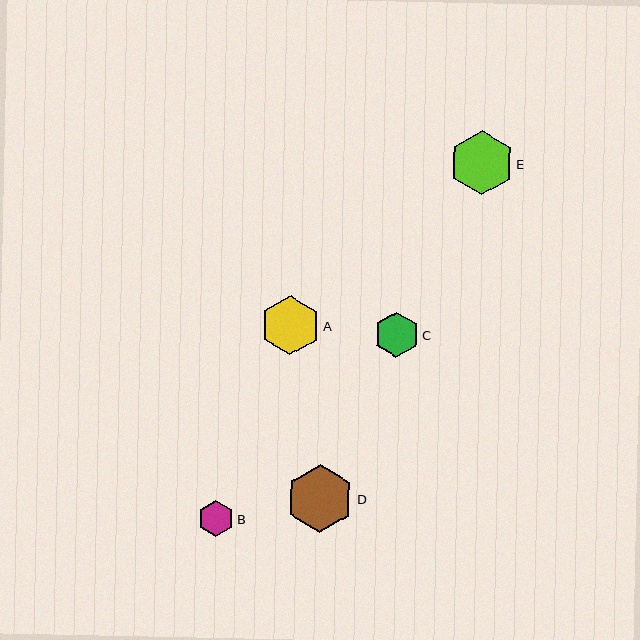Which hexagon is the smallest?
Hexagon B is the smallest with a size of approximately 36 pixels.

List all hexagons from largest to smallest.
From largest to smallest: D, E, A, C, B.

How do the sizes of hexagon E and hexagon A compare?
Hexagon E and hexagon A are approximately the same size.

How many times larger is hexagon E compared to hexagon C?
Hexagon E is approximately 1.4 times the size of hexagon C.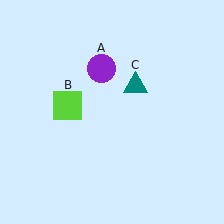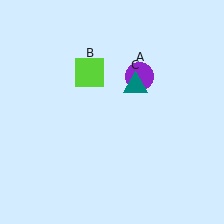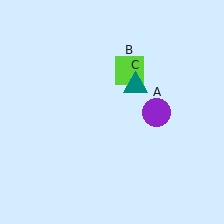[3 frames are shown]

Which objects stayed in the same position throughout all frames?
Teal triangle (object C) remained stationary.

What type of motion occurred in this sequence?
The purple circle (object A), lime square (object B) rotated clockwise around the center of the scene.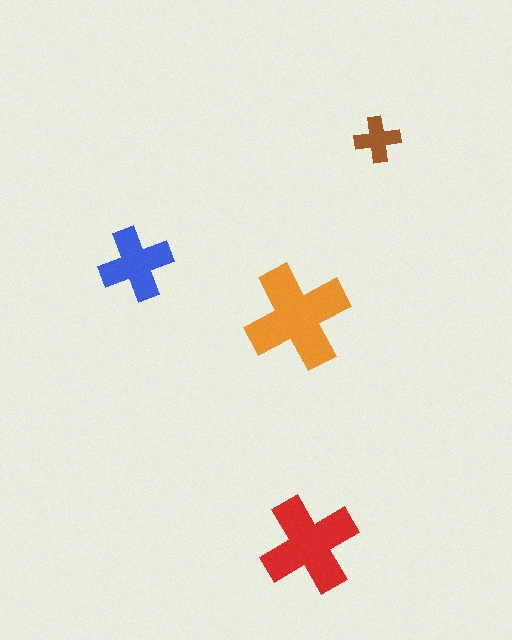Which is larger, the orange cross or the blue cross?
The orange one.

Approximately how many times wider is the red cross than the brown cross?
About 2 times wider.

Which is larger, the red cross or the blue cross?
The red one.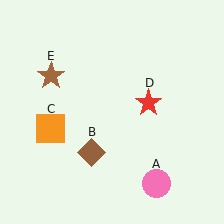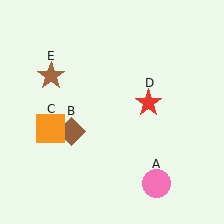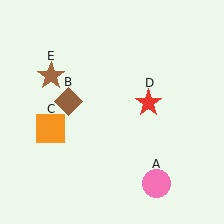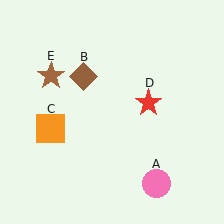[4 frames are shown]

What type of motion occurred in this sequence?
The brown diamond (object B) rotated clockwise around the center of the scene.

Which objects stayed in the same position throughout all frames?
Pink circle (object A) and orange square (object C) and red star (object D) and brown star (object E) remained stationary.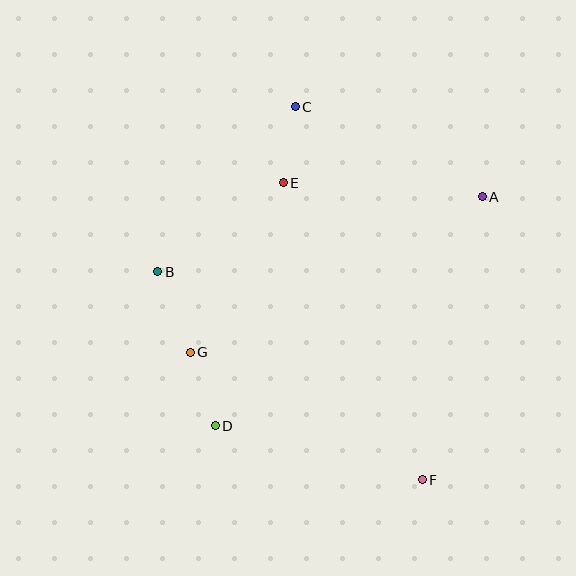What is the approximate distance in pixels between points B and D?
The distance between B and D is approximately 164 pixels.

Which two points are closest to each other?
Points C and E are closest to each other.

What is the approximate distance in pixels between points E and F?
The distance between E and F is approximately 328 pixels.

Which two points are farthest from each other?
Points C and F are farthest from each other.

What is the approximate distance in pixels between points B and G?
The distance between B and G is approximately 87 pixels.